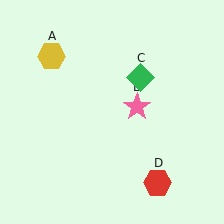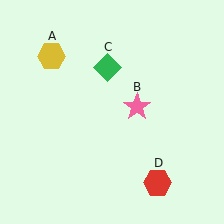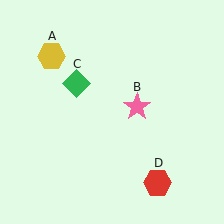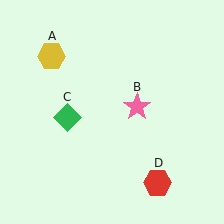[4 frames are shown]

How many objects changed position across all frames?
1 object changed position: green diamond (object C).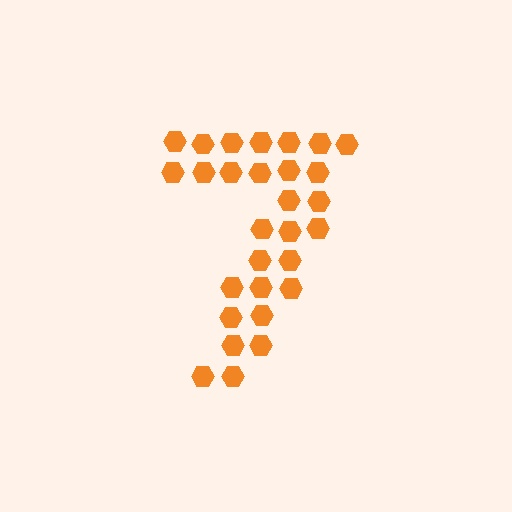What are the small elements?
The small elements are hexagons.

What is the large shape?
The large shape is the digit 7.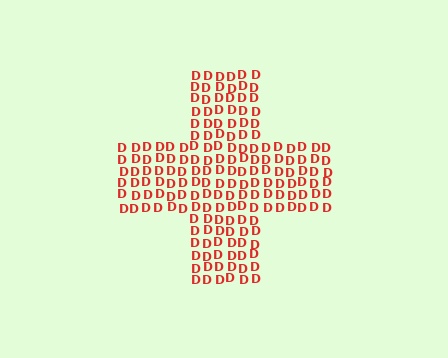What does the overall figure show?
The overall figure shows a cross.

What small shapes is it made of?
It is made of small letter D's.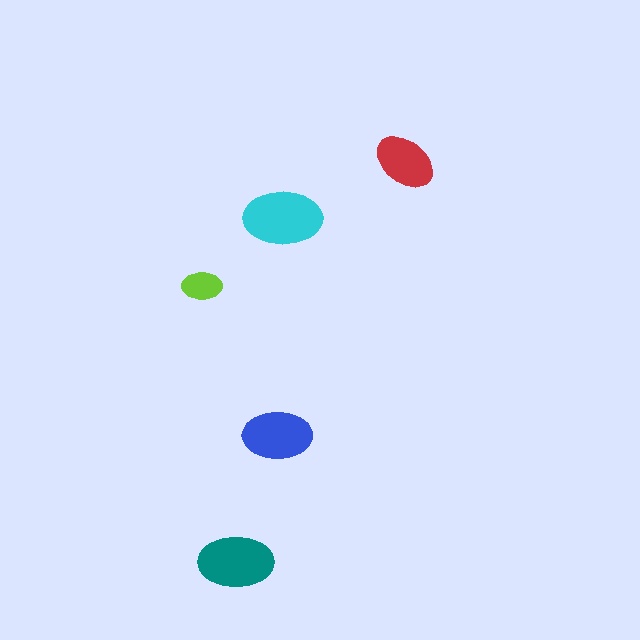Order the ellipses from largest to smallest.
the cyan one, the teal one, the blue one, the red one, the lime one.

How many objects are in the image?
There are 5 objects in the image.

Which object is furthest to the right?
The red ellipse is rightmost.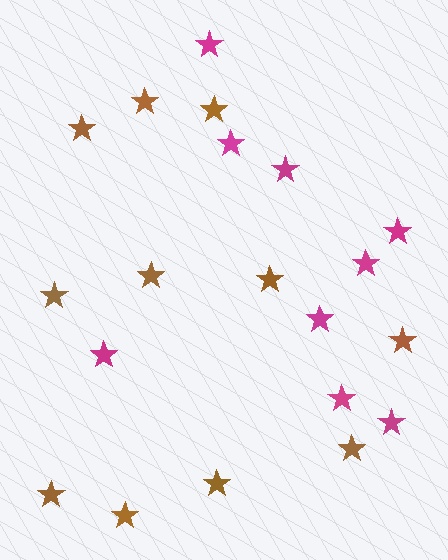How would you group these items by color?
There are 2 groups: one group of brown stars (11) and one group of magenta stars (9).